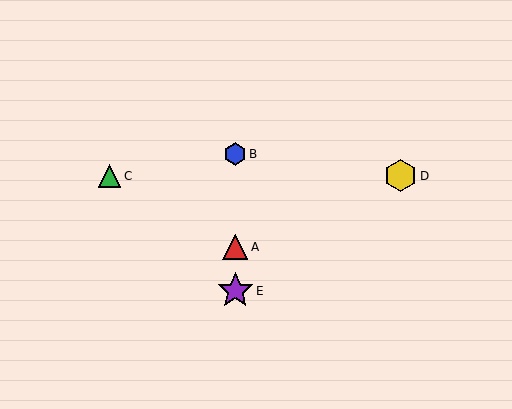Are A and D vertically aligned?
No, A is at x≈235 and D is at x≈400.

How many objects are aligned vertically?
3 objects (A, B, E) are aligned vertically.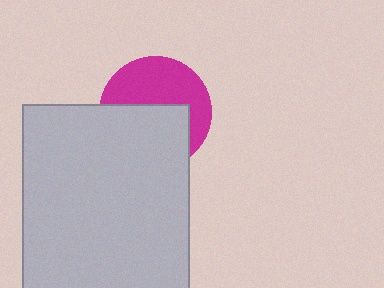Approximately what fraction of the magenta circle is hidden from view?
Roughly 51% of the magenta circle is hidden behind the light gray rectangle.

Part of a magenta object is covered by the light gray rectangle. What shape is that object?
It is a circle.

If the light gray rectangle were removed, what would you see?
You would see the complete magenta circle.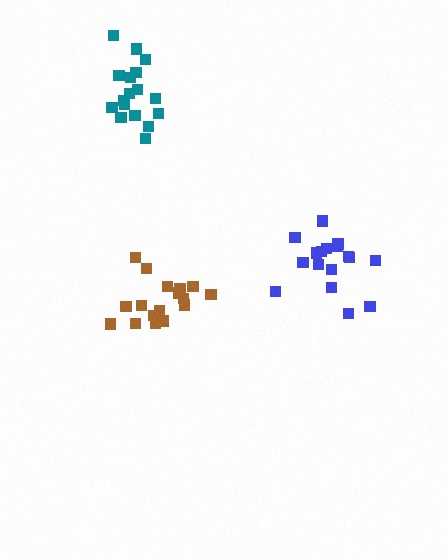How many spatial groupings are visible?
There are 3 spatial groupings.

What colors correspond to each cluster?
The clusters are colored: blue, teal, brown.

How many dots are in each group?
Group 1: 17 dots, Group 2: 17 dots, Group 3: 18 dots (52 total).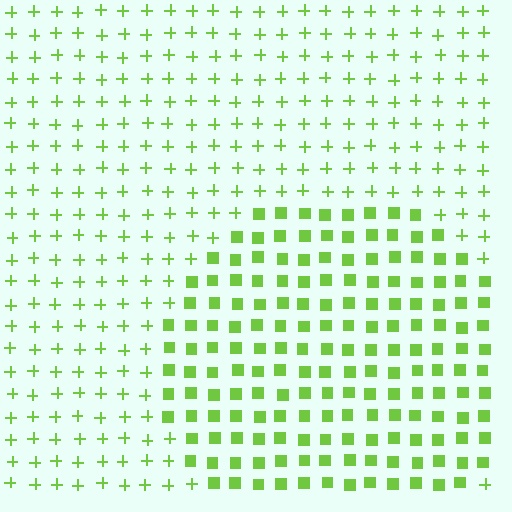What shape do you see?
I see a circle.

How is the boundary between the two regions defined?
The boundary is defined by a change in element shape: squares inside vs. plus signs outside. All elements share the same color and spacing.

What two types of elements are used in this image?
The image uses squares inside the circle region and plus signs outside it.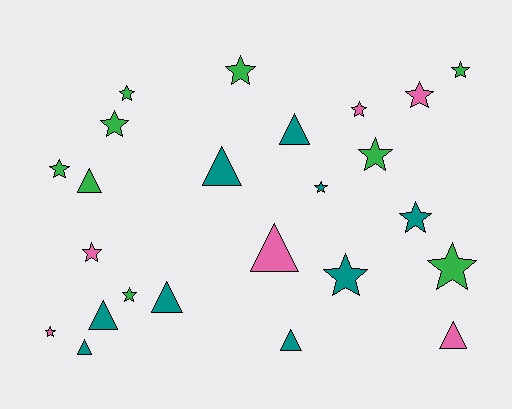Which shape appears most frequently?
Star, with 15 objects.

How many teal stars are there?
There are 3 teal stars.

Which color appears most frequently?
Teal, with 9 objects.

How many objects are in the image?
There are 24 objects.